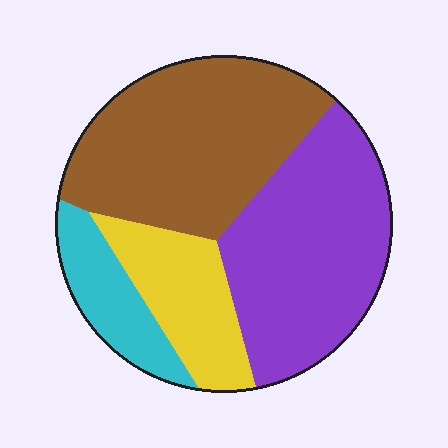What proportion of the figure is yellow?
Yellow covers roughly 15% of the figure.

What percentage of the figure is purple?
Purple covers 36% of the figure.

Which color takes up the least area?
Cyan, at roughly 10%.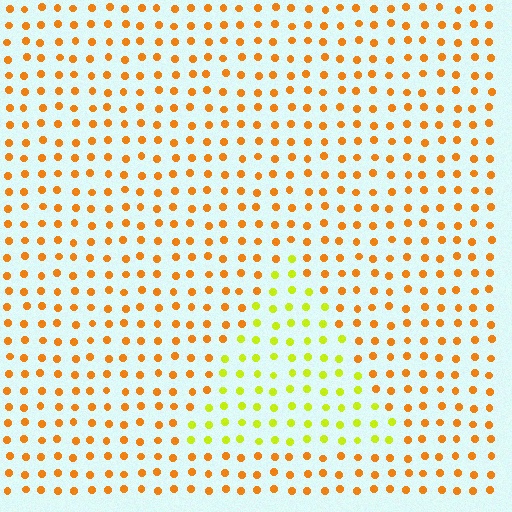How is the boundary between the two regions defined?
The boundary is defined purely by a slight shift in hue (about 42 degrees). Spacing, size, and orientation are identical on both sides.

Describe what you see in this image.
The image is filled with small orange elements in a uniform arrangement. A triangle-shaped region is visible where the elements are tinted to a slightly different hue, forming a subtle color boundary.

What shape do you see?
I see a triangle.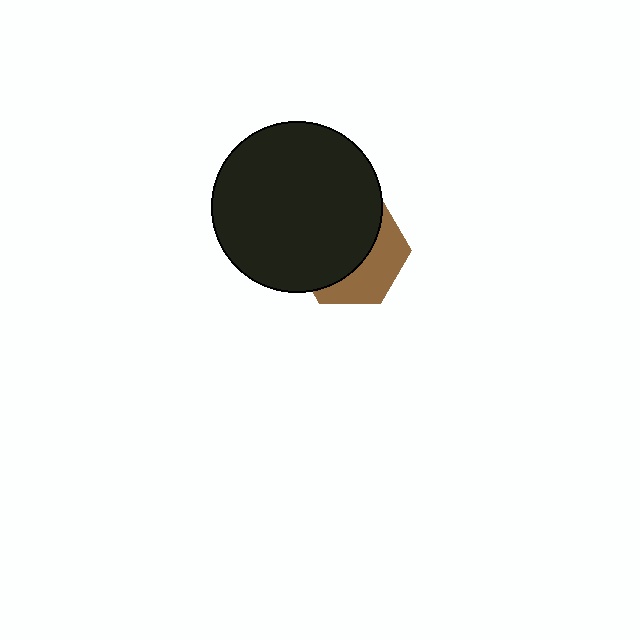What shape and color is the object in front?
The object in front is a black circle.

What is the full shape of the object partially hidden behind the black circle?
The partially hidden object is a brown hexagon.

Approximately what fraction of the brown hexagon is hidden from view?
Roughly 62% of the brown hexagon is hidden behind the black circle.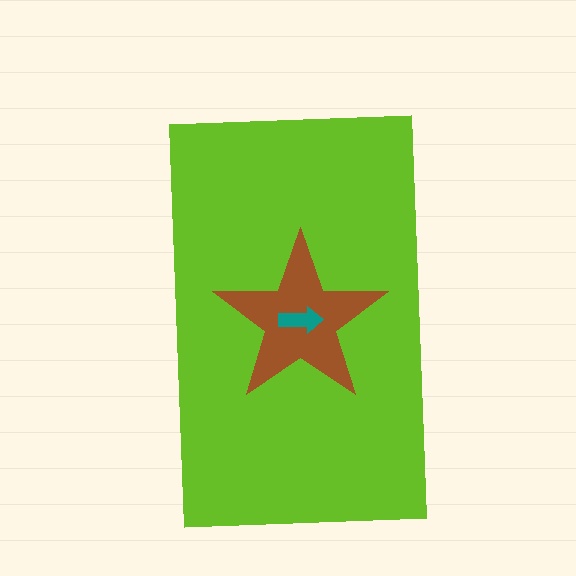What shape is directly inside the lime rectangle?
The brown star.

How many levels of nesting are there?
3.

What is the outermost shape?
The lime rectangle.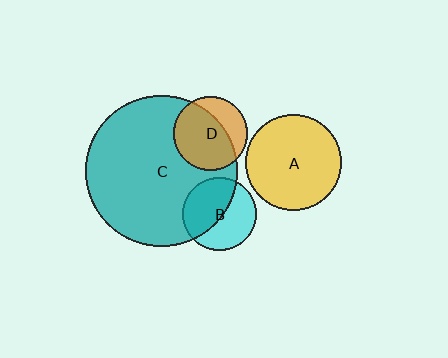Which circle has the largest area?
Circle C (teal).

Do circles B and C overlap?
Yes.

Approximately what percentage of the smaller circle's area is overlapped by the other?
Approximately 50%.